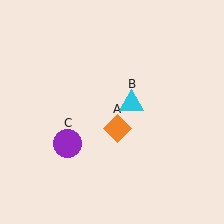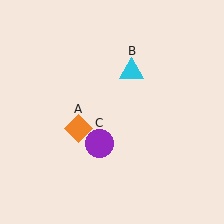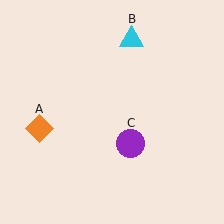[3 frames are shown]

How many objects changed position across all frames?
3 objects changed position: orange diamond (object A), cyan triangle (object B), purple circle (object C).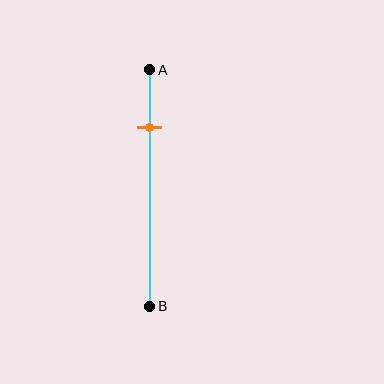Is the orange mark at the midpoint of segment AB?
No, the mark is at about 25% from A, not at the 50% midpoint.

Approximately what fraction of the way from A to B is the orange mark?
The orange mark is approximately 25% of the way from A to B.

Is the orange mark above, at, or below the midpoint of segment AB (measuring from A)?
The orange mark is above the midpoint of segment AB.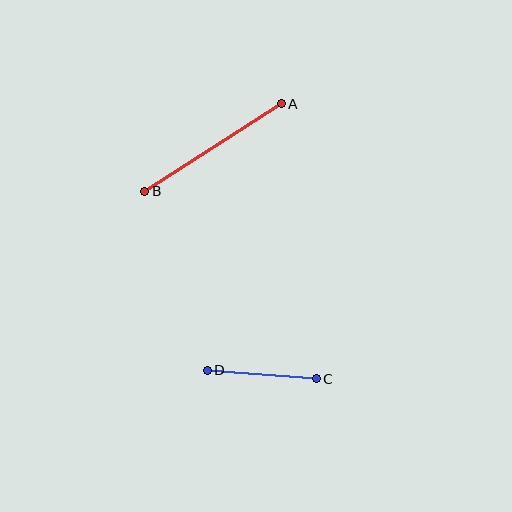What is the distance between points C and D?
The distance is approximately 109 pixels.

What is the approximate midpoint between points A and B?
The midpoint is at approximately (213, 148) pixels.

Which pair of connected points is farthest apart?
Points A and B are farthest apart.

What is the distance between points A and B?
The distance is approximately 162 pixels.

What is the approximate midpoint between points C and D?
The midpoint is at approximately (262, 375) pixels.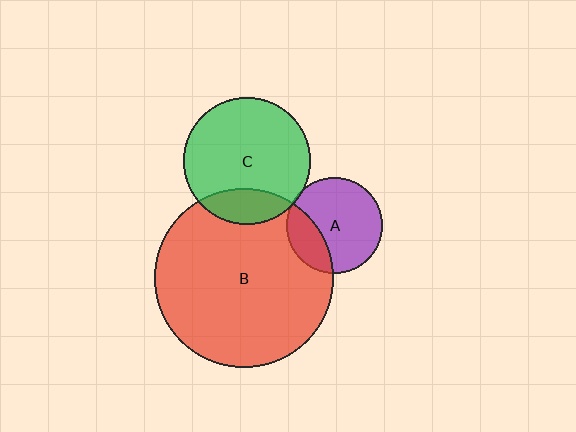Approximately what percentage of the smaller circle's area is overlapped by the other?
Approximately 25%.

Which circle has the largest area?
Circle B (red).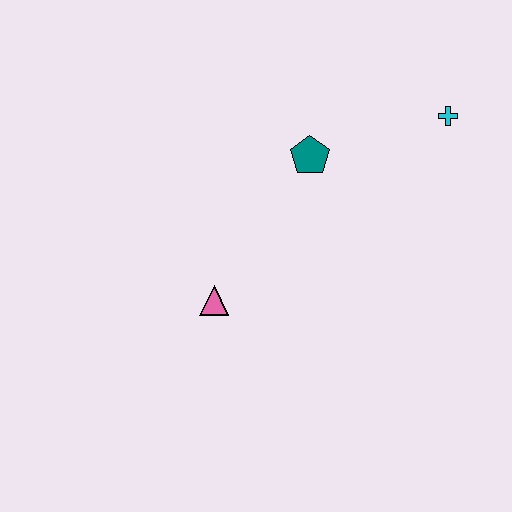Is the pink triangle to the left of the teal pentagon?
Yes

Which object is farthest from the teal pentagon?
The pink triangle is farthest from the teal pentagon.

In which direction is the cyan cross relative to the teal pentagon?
The cyan cross is to the right of the teal pentagon.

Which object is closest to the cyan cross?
The teal pentagon is closest to the cyan cross.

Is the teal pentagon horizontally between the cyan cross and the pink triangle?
Yes